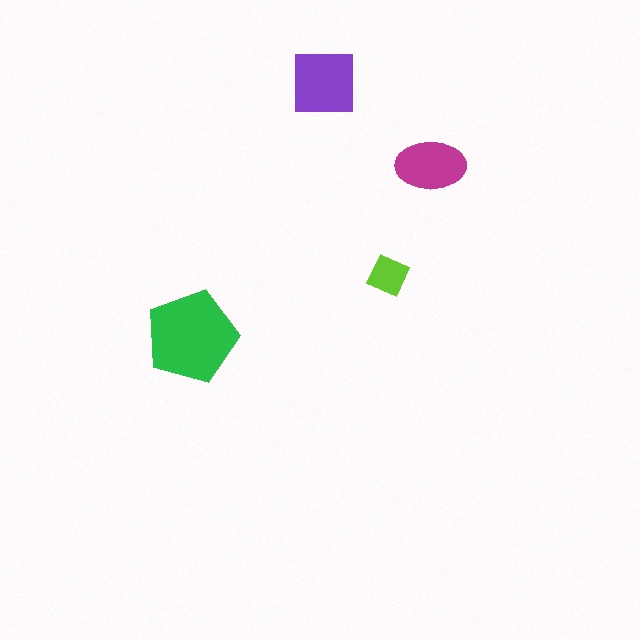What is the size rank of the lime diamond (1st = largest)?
4th.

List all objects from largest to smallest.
The green pentagon, the purple square, the magenta ellipse, the lime diamond.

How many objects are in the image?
There are 4 objects in the image.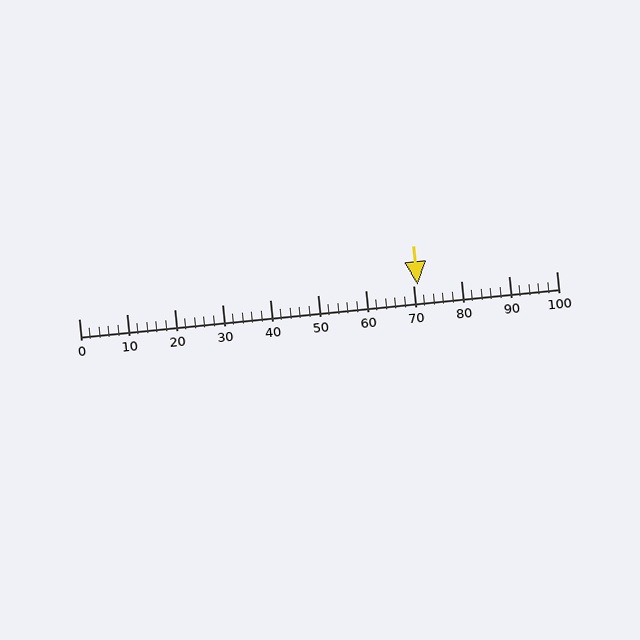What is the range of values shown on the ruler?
The ruler shows values from 0 to 100.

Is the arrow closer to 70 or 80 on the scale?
The arrow is closer to 70.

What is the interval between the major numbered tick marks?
The major tick marks are spaced 10 units apart.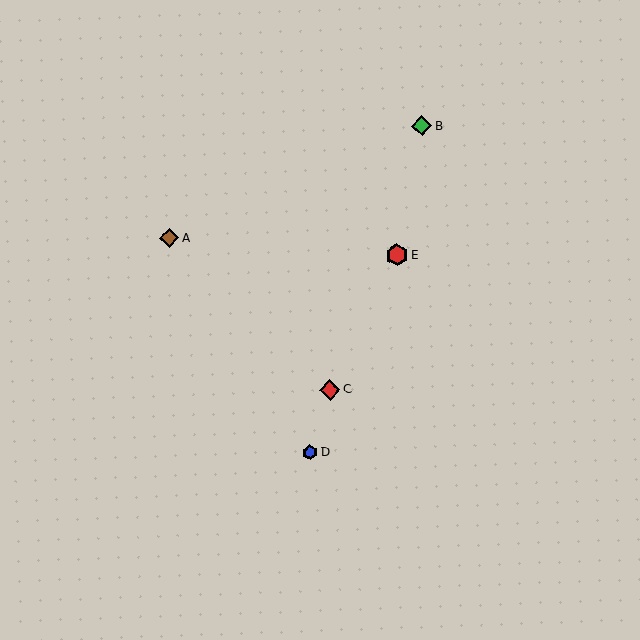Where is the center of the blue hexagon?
The center of the blue hexagon is at (310, 452).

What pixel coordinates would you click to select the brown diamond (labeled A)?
Click at (169, 238) to select the brown diamond A.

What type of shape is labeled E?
Shape E is a red hexagon.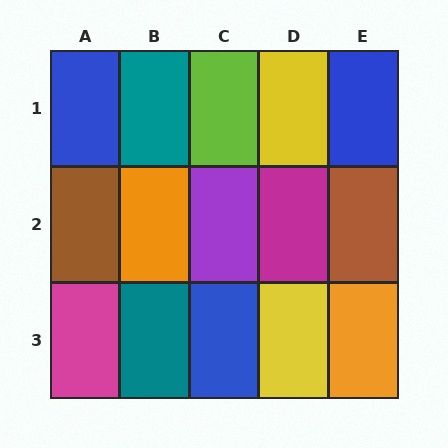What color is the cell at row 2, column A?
Brown.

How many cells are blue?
3 cells are blue.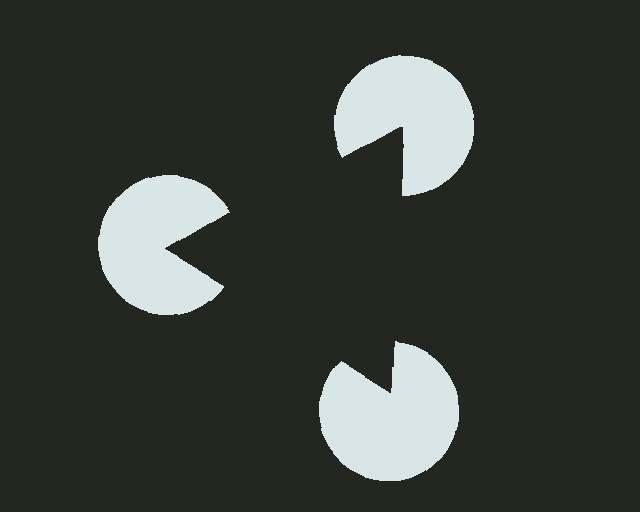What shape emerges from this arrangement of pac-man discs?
An illusory triangle — its edges are inferred from the aligned wedge cuts in the pac-man discs, not physically drawn.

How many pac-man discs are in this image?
There are 3 — one at each vertex of the illusory triangle.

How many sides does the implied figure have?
3 sides.